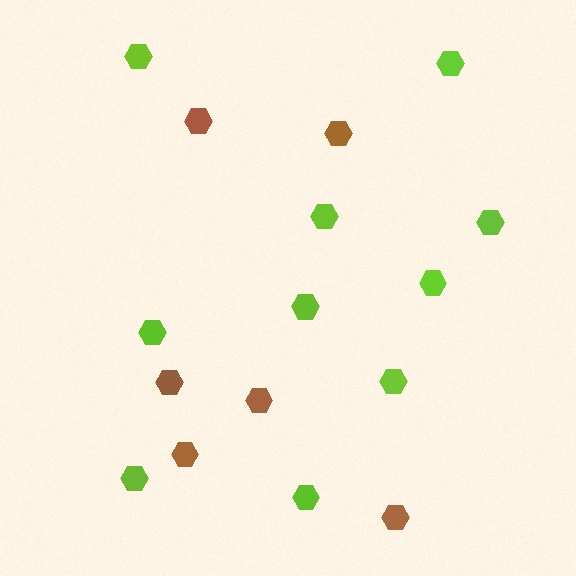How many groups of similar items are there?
There are 2 groups: one group of brown hexagons (6) and one group of lime hexagons (10).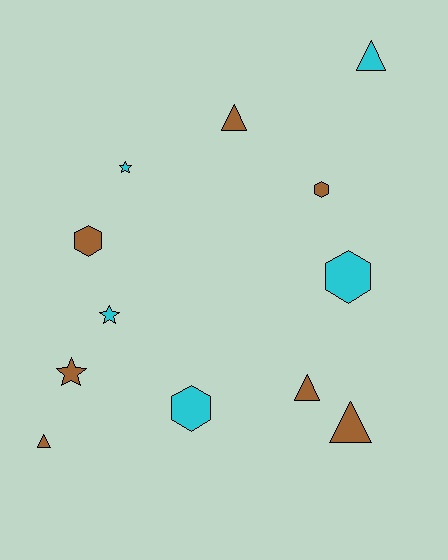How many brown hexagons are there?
There are 2 brown hexagons.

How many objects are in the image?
There are 12 objects.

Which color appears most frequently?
Brown, with 7 objects.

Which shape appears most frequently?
Triangle, with 5 objects.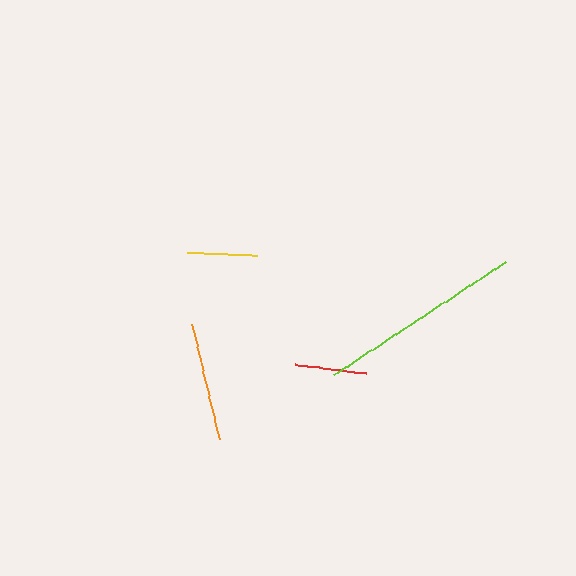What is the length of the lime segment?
The lime segment is approximately 205 pixels long.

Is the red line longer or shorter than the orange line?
The orange line is longer than the red line.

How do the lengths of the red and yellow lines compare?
The red and yellow lines are approximately the same length.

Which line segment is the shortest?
The yellow line is the shortest at approximately 70 pixels.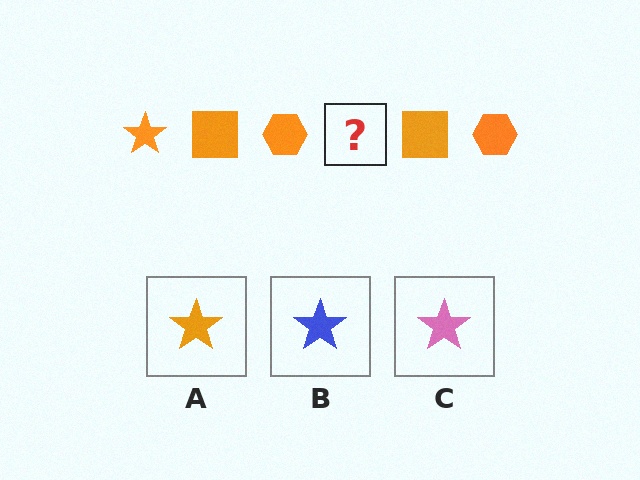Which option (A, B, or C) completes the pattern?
A.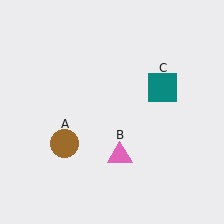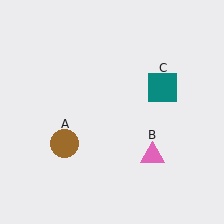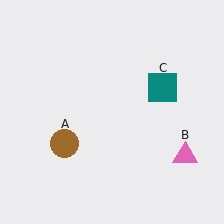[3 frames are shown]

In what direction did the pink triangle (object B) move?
The pink triangle (object B) moved right.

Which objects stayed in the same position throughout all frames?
Brown circle (object A) and teal square (object C) remained stationary.